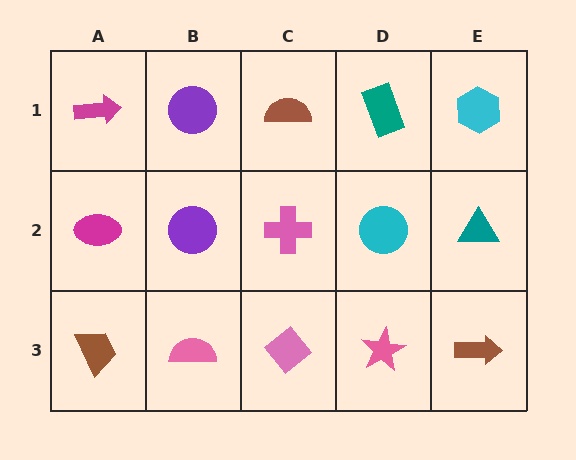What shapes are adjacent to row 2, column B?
A purple circle (row 1, column B), a pink semicircle (row 3, column B), a magenta ellipse (row 2, column A), a pink cross (row 2, column C).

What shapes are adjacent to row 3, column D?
A cyan circle (row 2, column D), a pink diamond (row 3, column C), a brown arrow (row 3, column E).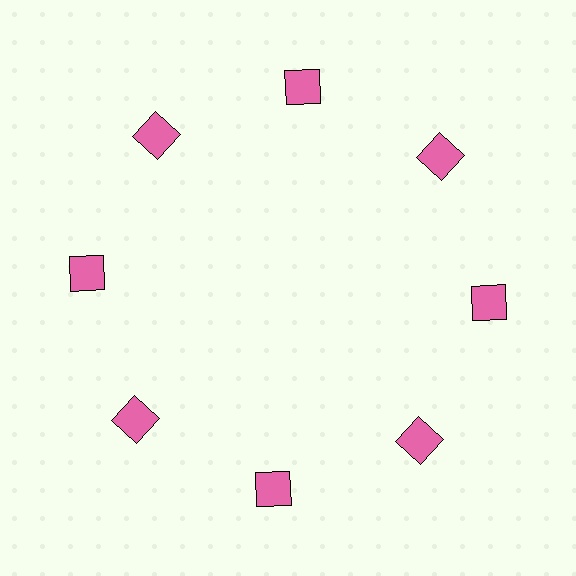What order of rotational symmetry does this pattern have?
This pattern has 8-fold rotational symmetry.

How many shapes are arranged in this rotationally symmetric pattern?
There are 8 shapes, arranged in 8 groups of 1.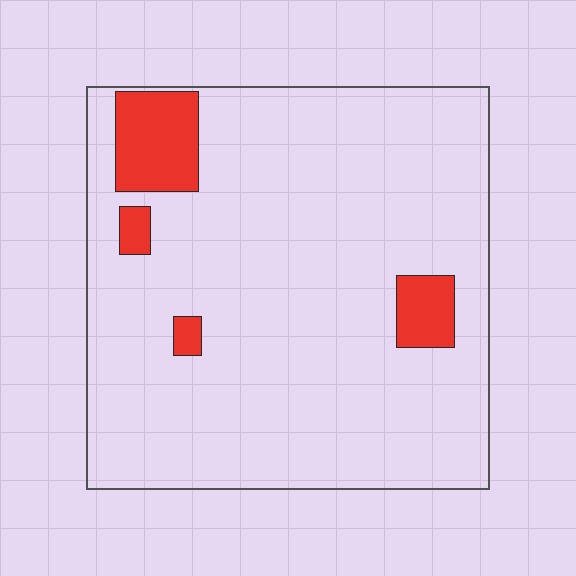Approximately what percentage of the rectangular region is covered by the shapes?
Approximately 10%.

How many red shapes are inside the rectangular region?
4.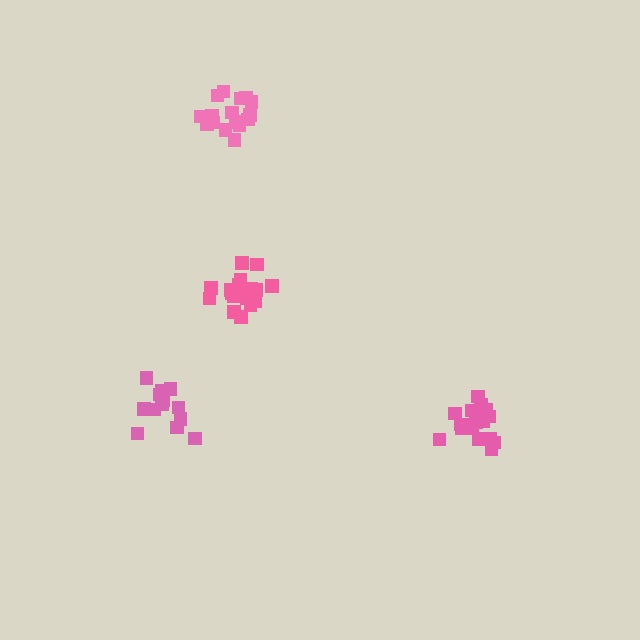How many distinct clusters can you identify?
There are 4 distinct clusters.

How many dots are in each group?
Group 1: 17 dots, Group 2: 20 dots, Group 3: 14 dots, Group 4: 20 dots (71 total).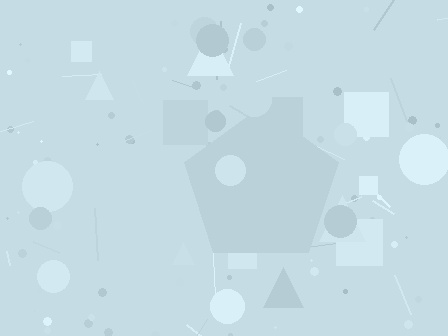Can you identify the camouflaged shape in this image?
The camouflaged shape is a pentagon.